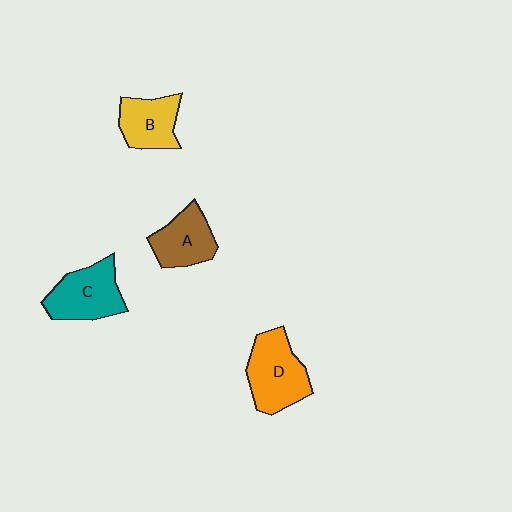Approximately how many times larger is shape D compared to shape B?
Approximately 1.4 times.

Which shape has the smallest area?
Shape B (yellow).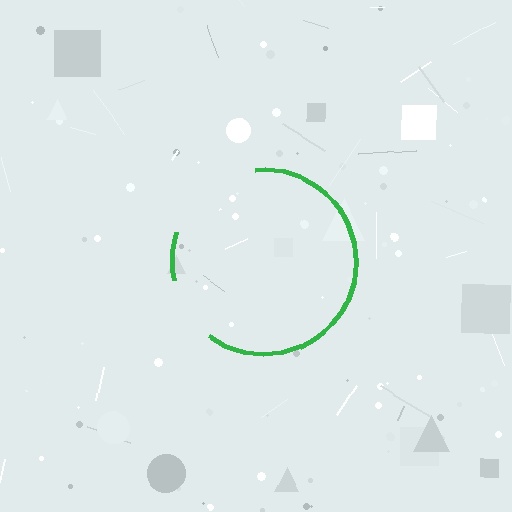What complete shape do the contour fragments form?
The contour fragments form a circle.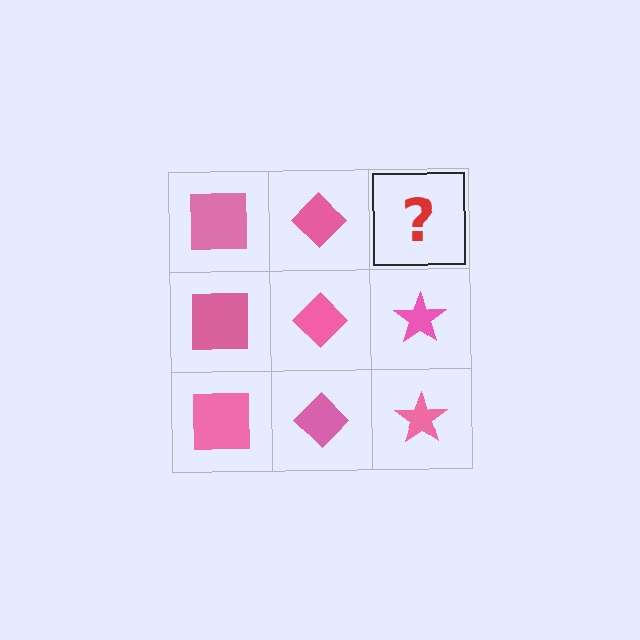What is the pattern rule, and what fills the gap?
The rule is that each column has a consistent shape. The gap should be filled with a pink star.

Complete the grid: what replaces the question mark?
The question mark should be replaced with a pink star.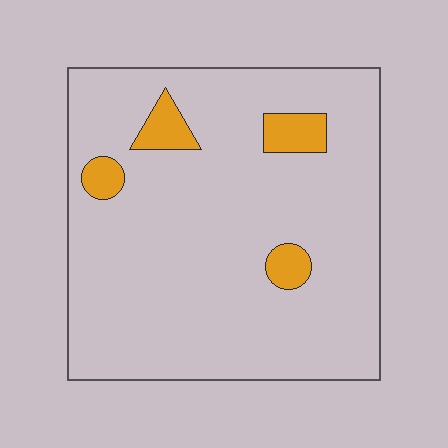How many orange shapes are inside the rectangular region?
4.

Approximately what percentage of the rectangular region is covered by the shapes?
Approximately 10%.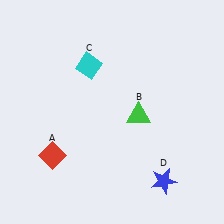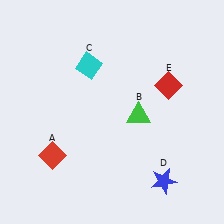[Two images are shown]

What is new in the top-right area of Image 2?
A red diamond (E) was added in the top-right area of Image 2.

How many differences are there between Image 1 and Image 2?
There is 1 difference between the two images.